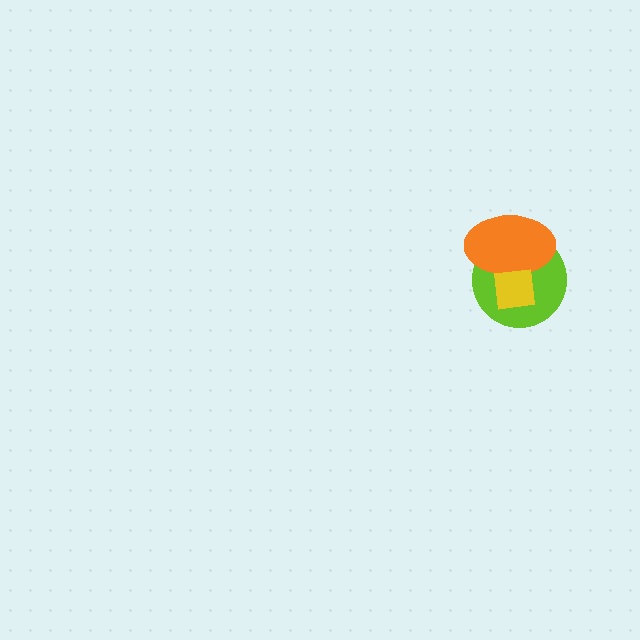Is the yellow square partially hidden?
No, no other shape covers it.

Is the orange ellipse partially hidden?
Yes, it is partially covered by another shape.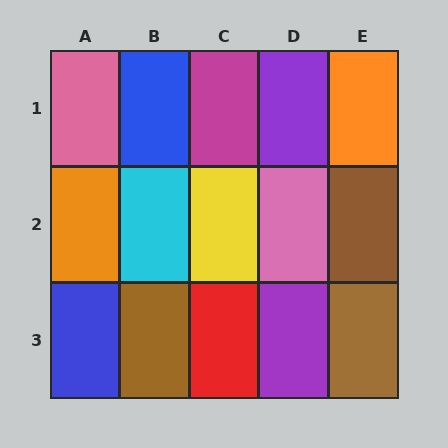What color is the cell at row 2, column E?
Brown.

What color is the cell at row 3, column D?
Purple.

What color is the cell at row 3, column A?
Blue.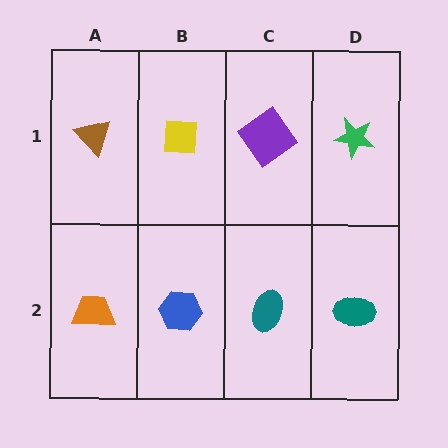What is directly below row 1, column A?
An orange trapezoid.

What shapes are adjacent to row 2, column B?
A yellow square (row 1, column B), an orange trapezoid (row 2, column A), a teal ellipse (row 2, column C).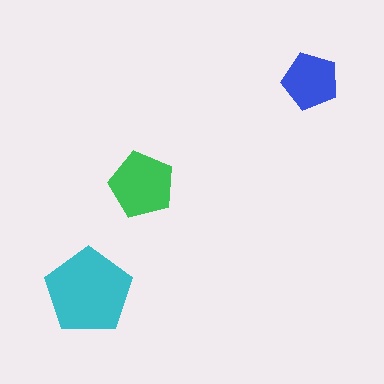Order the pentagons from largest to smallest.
the cyan one, the green one, the blue one.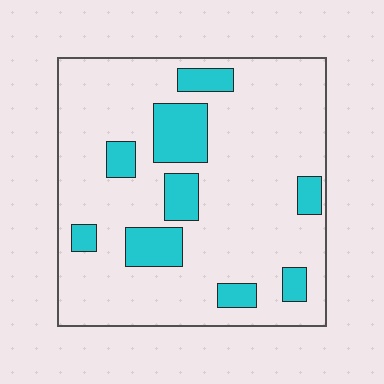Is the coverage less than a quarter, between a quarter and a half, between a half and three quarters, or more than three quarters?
Less than a quarter.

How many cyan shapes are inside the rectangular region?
9.